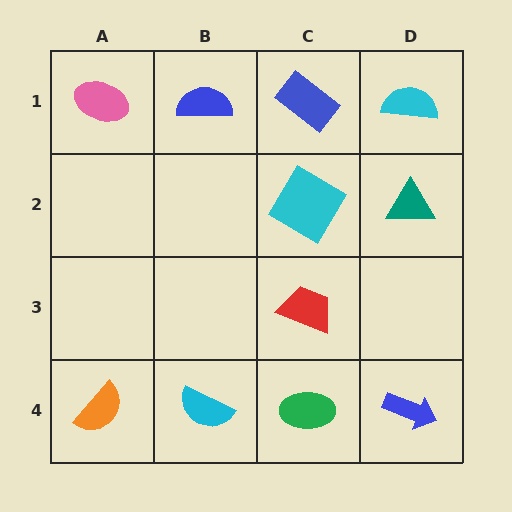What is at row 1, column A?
A pink ellipse.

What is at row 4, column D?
A blue arrow.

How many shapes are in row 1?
4 shapes.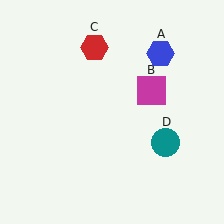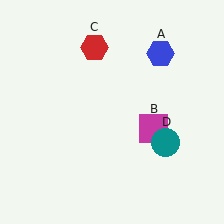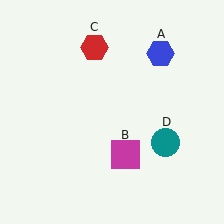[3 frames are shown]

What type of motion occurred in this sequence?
The magenta square (object B) rotated clockwise around the center of the scene.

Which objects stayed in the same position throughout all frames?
Blue hexagon (object A) and red hexagon (object C) and teal circle (object D) remained stationary.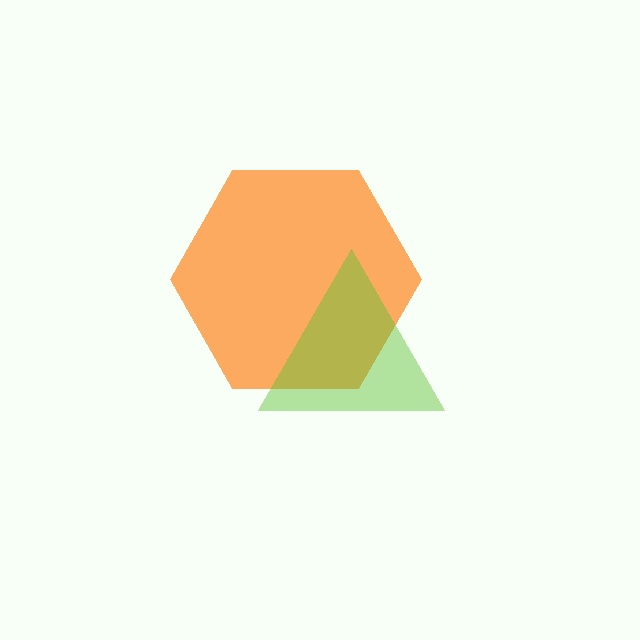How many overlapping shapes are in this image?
There are 2 overlapping shapes in the image.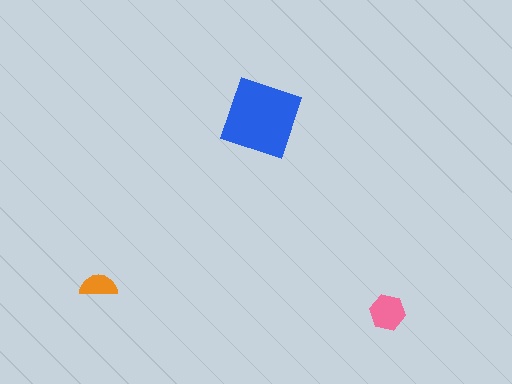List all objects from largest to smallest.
The blue square, the pink hexagon, the orange semicircle.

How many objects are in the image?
There are 3 objects in the image.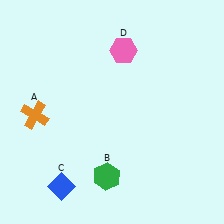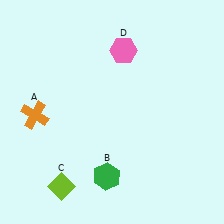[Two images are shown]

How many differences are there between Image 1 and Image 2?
There is 1 difference between the two images.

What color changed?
The diamond (C) changed from blue in Image 1 to lime in Image 2.